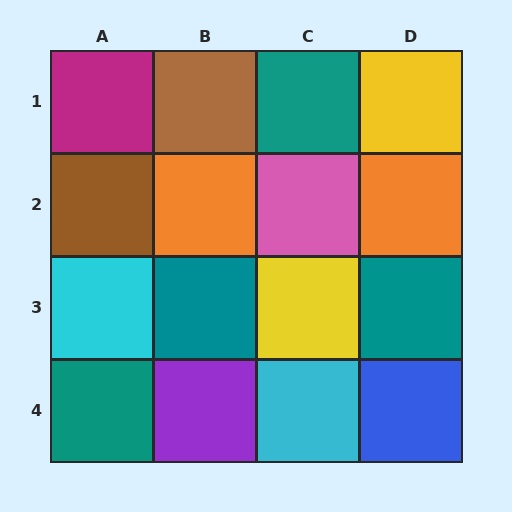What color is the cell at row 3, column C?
Yellow.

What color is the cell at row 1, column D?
Yellow.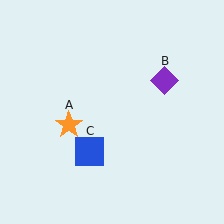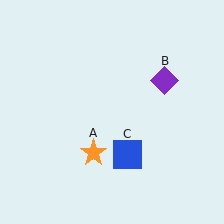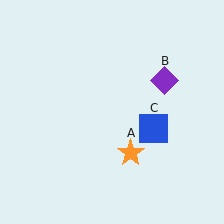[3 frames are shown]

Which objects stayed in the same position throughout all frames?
Purple diamond (object B) remained stationary.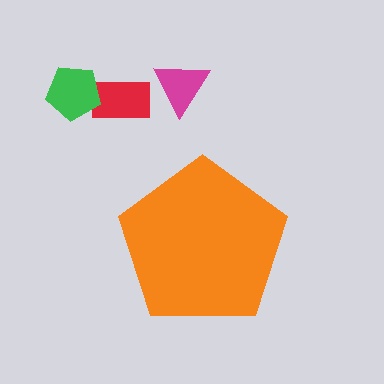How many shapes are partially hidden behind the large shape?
0 shapes are partially hidden.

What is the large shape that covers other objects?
An orange pentagon.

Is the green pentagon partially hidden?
No, the green pentagon is fully visible.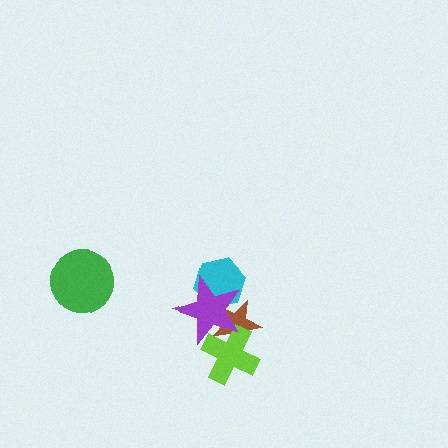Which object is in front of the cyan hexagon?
The purple star is in front of the cyan hexagon.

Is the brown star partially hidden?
Yes, it is partially covered by another shape.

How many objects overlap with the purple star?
3 objects overlap with the purple star.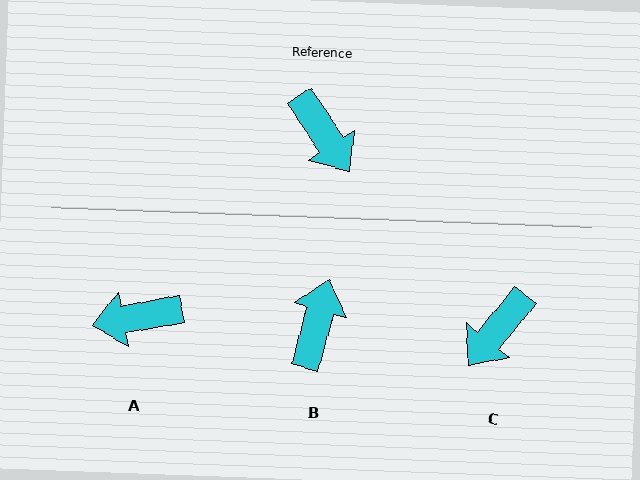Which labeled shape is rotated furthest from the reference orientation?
B, about 132 degrees away.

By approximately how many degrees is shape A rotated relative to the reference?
Approximately 113 degrees clockwise.